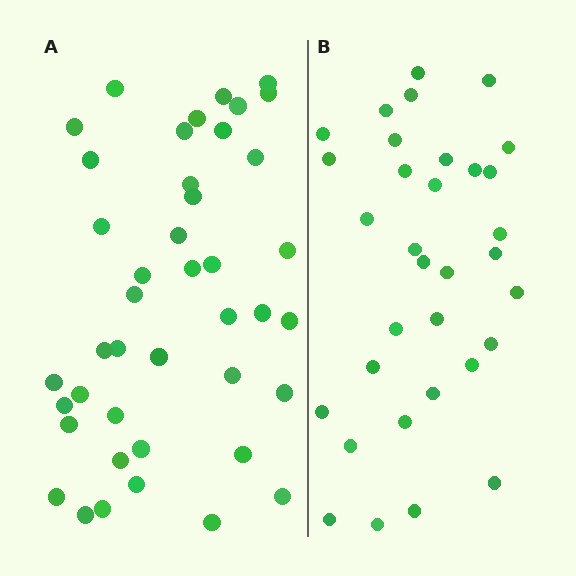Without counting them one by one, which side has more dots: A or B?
Region A (the left region) has more dots.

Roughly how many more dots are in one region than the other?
Region A has roughly 8 or so more dots than region B.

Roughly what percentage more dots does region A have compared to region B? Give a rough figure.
About 25% more.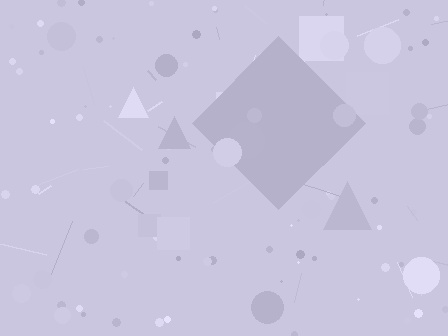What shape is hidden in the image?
A diamond is hidden in the image.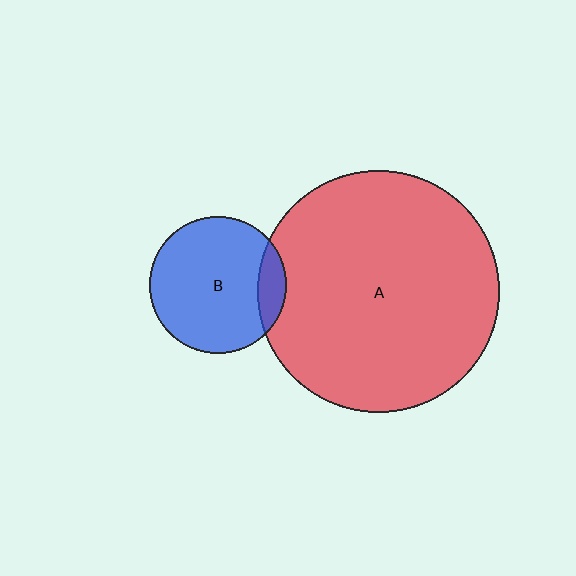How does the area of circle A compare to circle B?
Approximately 3.1 times.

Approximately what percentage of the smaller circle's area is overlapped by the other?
Approximately 10%.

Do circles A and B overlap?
Yes.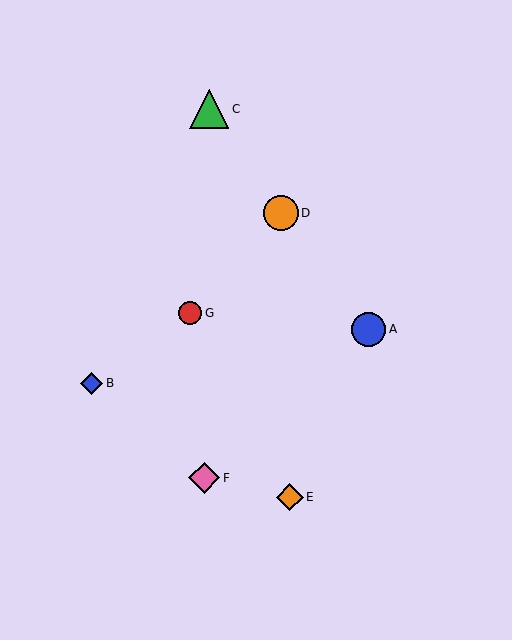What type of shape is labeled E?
Shape E is an orange diamond.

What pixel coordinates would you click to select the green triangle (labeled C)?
Click at (209, 109) to select the green triangle C.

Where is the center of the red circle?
The center of the red circle is at (190, 313).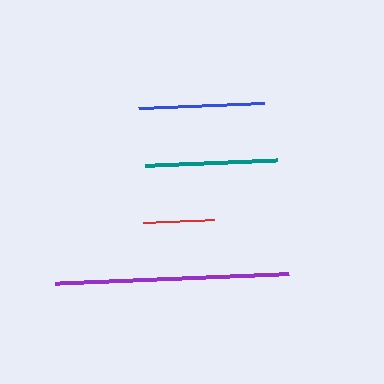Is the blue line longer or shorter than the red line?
The blue line is longer than the red line.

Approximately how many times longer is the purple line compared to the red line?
The purple line is approximately 3.3 times the length of the red line.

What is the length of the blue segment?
The blue segment is approximately 126 pixels long.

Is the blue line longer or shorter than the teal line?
The teal line is longer than the blue line.